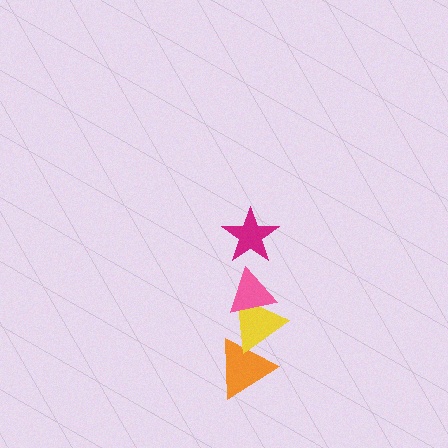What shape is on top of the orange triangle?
The yellow triangle is on top of the orange triangle.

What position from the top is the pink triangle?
The pink triangle is 2nd from the top.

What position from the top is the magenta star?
The magenta star is 1st from the top.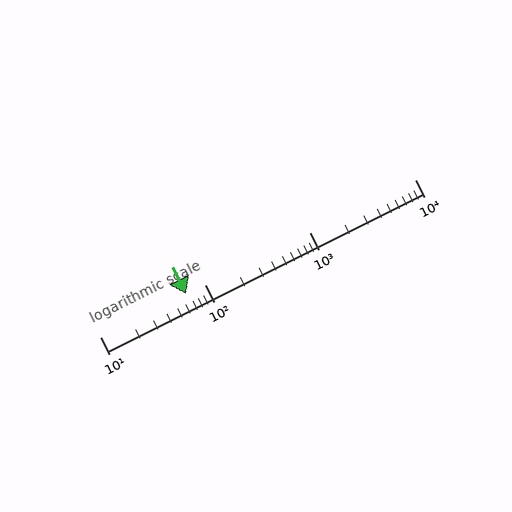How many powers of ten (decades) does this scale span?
The scale spans 3 decades, from 10 to 10000.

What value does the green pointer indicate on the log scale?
The pointer indicates approximately 67.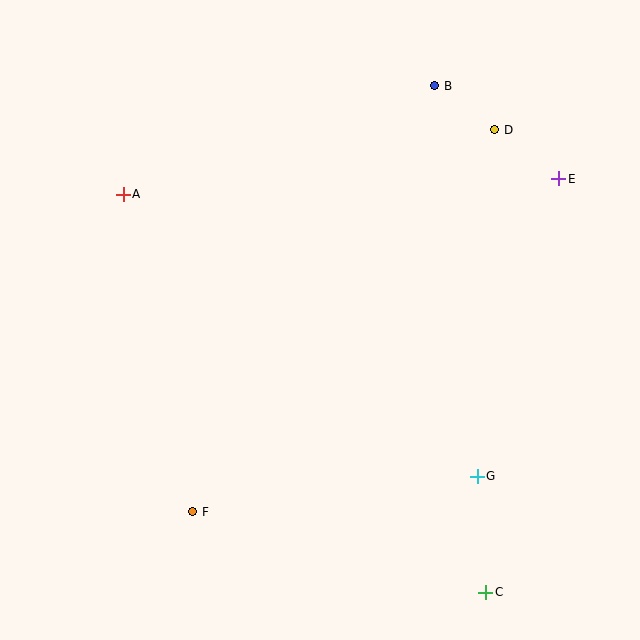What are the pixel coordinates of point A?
Point A is at (123, 194).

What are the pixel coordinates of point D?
Point D is at (495, 130).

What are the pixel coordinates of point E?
Point E is at (559, 179).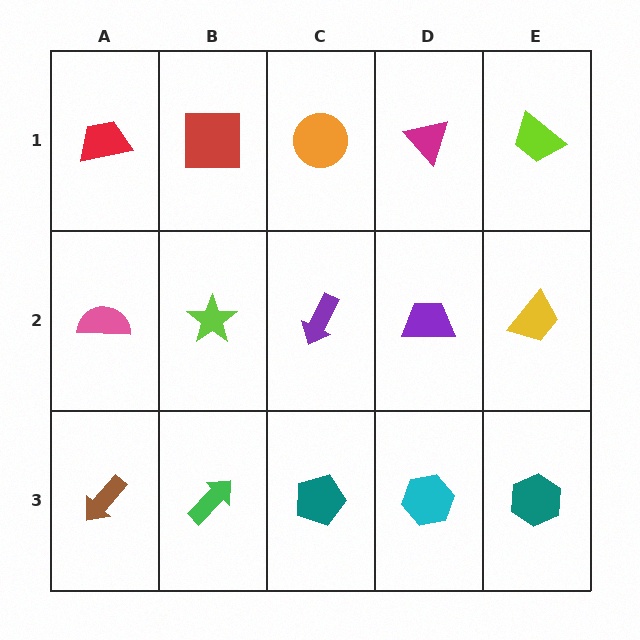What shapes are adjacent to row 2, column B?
A red square (row 1, column B), a green arrow (row 3, column B), a pink semicircle (row 2, column A), a purple arrow (row 2, column C).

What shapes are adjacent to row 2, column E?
A lime trapezoid (row 1, column E), a teal hexagon (row 3, column E), a purple trapezoid (row 2, column D).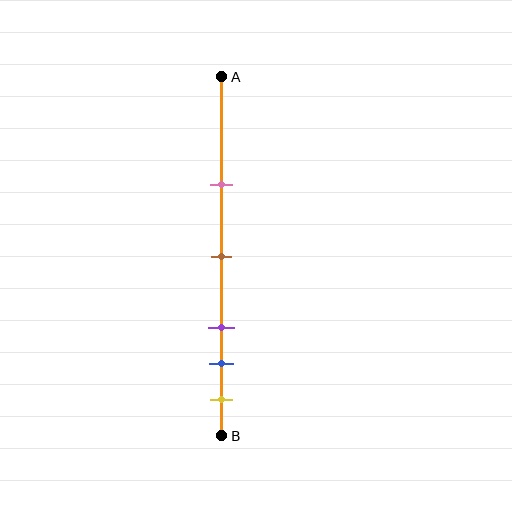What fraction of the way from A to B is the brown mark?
The brown mark is approximately 50% (0.5) of the way from A to B.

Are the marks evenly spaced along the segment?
No, the marks are not evenly spaced.